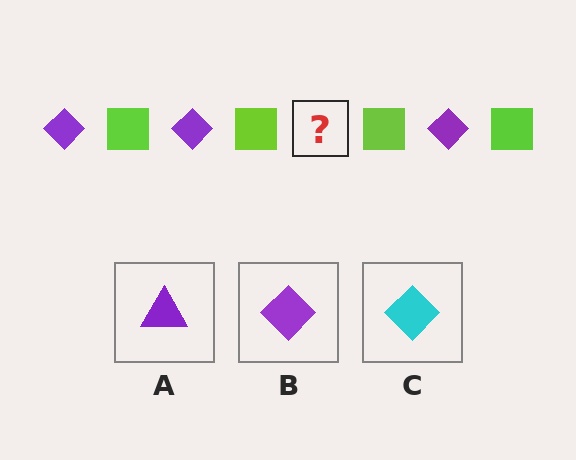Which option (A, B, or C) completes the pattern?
B.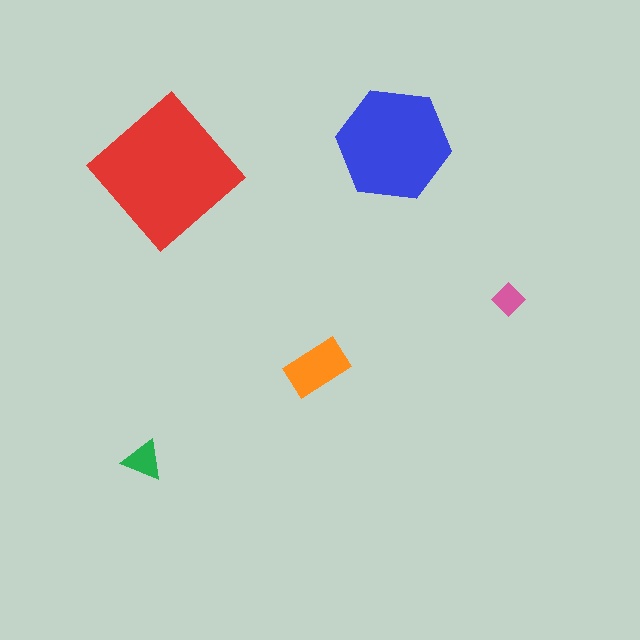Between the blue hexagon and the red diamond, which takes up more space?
The red diamond.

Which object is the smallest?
The pink diamond.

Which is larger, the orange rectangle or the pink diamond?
The orange rectangle.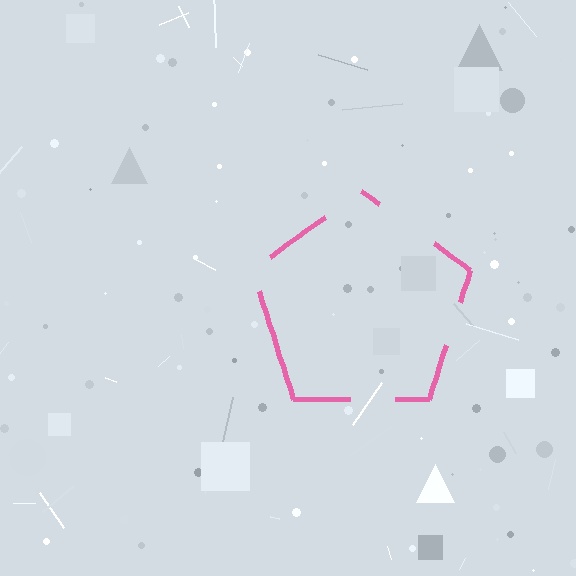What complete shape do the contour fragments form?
The contour fragments form a pentagon.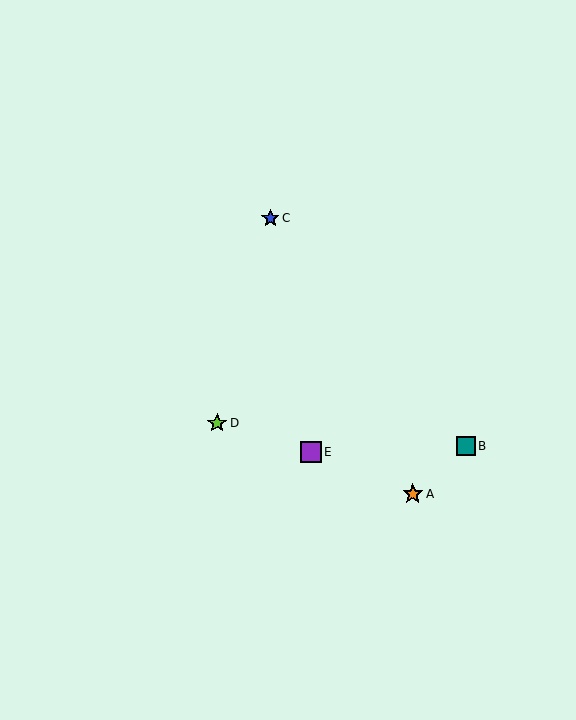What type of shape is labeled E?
Shape E is a purple square.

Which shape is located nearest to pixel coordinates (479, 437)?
The teal square (labeled B) at (466, 446) is nearest to that location.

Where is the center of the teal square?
The center of the teal square is at (466, 446).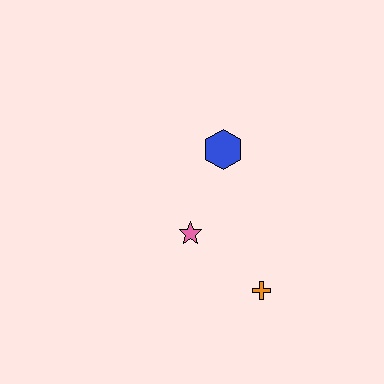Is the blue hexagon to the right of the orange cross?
No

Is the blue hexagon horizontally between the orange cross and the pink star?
Yes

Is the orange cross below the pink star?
Yes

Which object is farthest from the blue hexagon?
The orange cross is farthest from the blue hexagon.